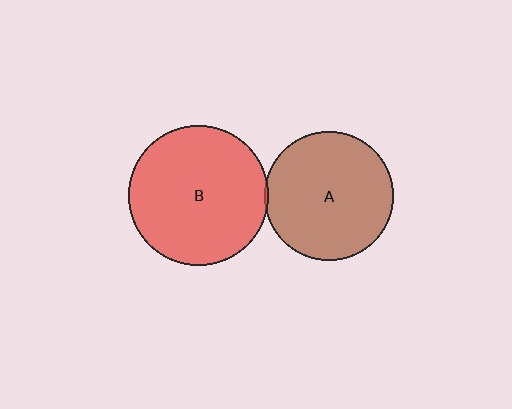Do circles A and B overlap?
Yes.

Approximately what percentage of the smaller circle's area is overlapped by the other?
Approximately 5%.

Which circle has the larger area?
Circle B (red).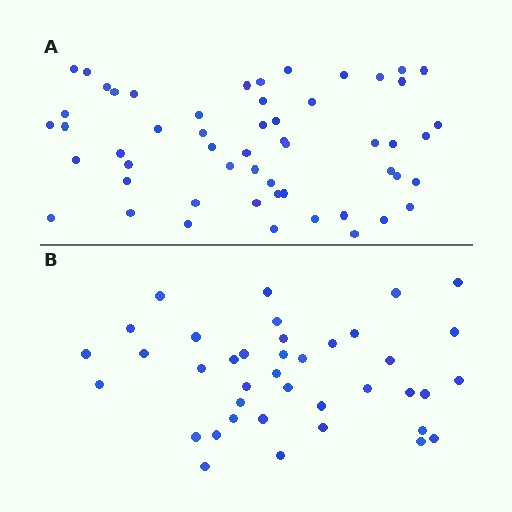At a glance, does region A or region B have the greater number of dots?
Region A (the top region) has more dots.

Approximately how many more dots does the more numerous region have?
Region A has approximately 15 more dots than region B.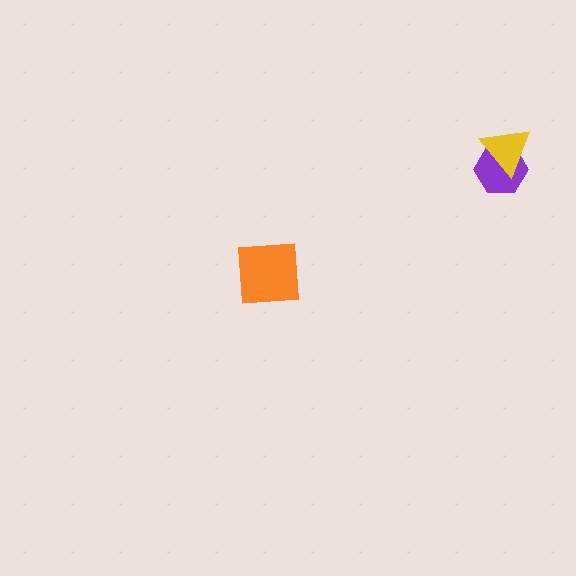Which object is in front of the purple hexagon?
The yellow triangle is in front of the purple hexagon.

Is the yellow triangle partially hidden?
No, no other shape covers it.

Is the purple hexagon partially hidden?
Yes, it is partially covered by another shape.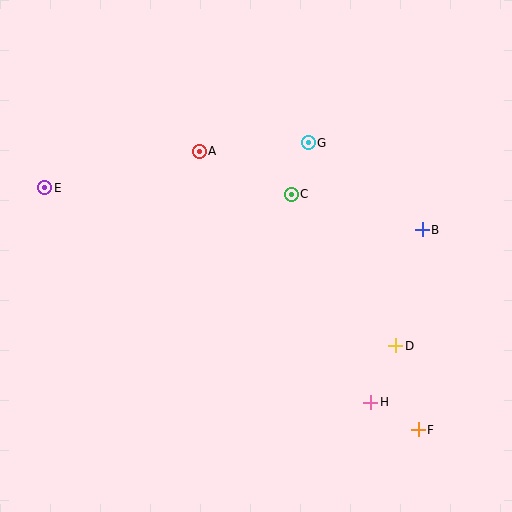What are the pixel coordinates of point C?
Point C is at (291, 194).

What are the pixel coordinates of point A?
Point A is at (199, 151).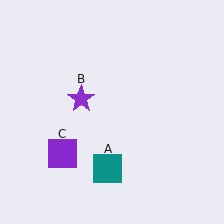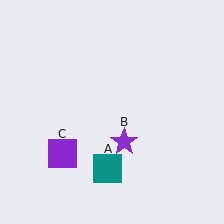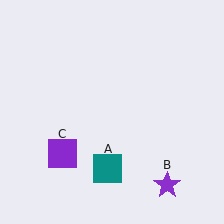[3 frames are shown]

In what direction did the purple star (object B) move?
The purple star (object B) moved down and to the right.